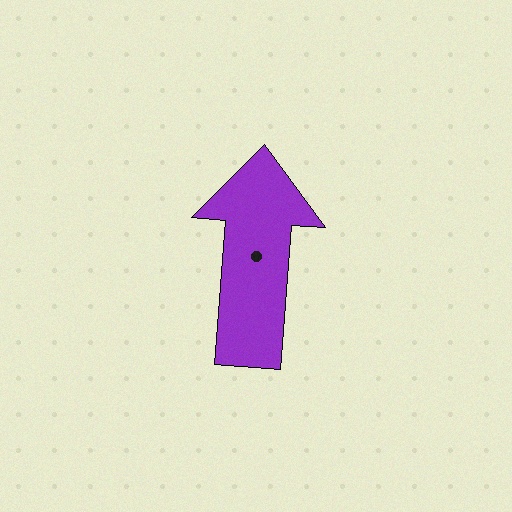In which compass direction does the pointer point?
North.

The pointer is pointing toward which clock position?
Roughly 12 o'clock.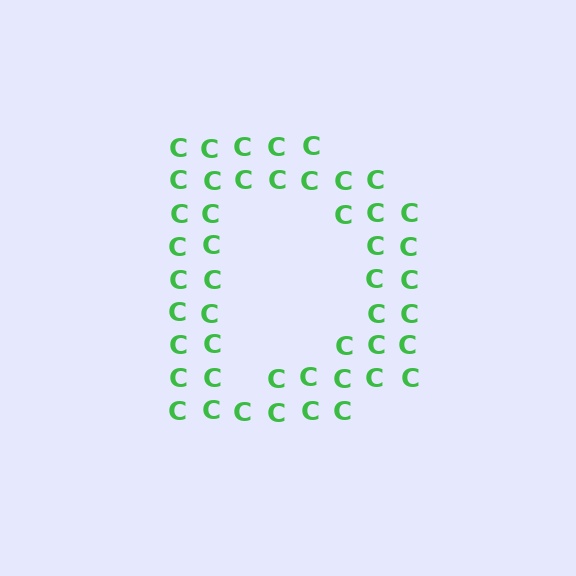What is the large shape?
The large shape is the letter D.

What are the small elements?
The small elements are letter C's.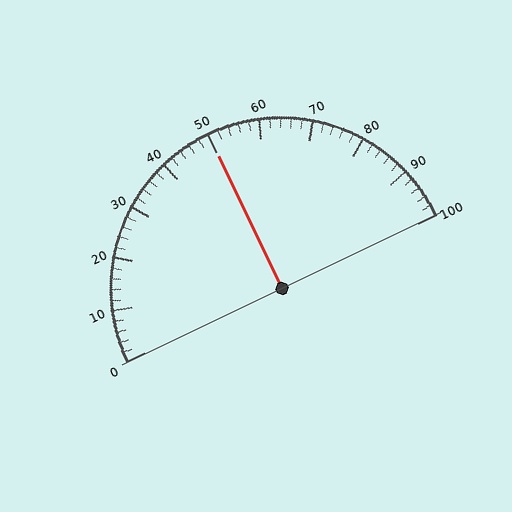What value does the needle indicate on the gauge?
The needle indicates approximately 50.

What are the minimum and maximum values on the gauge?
The gauge ranges from 0 to 100.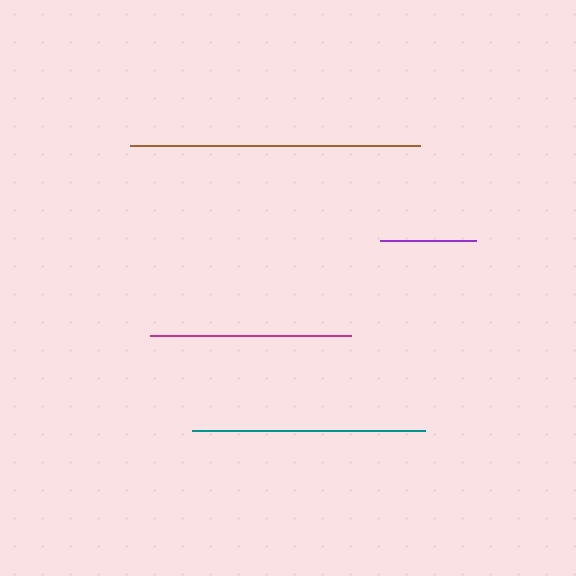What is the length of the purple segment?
The purple segment is approximately 96 pixels long.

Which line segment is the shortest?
The purple line is the shortest at approximately 96 pixels.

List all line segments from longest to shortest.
From longest to shortest: brown, teal, magenta, purple.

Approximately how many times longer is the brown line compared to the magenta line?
The brown line is approximately 1.4 times the length of the magenta line.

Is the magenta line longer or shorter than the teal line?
The teal line is longer than the magenta line.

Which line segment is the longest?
The brown line is the longest at approximately 290 pixels.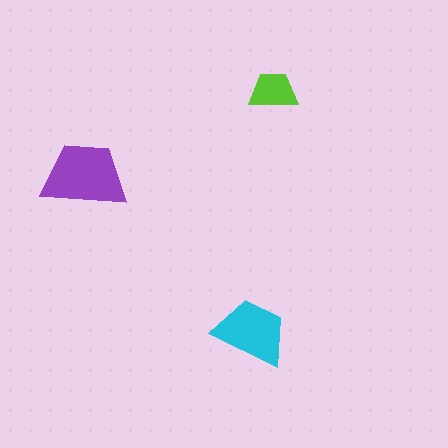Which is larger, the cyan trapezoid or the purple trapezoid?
The purple one.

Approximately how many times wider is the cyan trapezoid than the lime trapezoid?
About 1.5 times wider.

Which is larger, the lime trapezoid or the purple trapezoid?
The purple one.